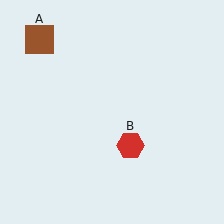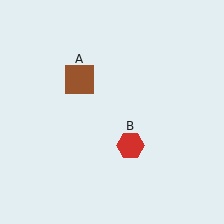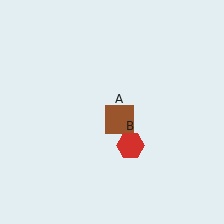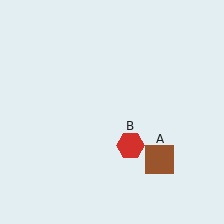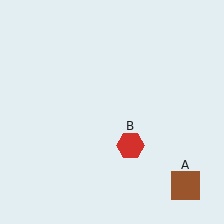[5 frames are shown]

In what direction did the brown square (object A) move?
The brown square (object A) moved down and to the right.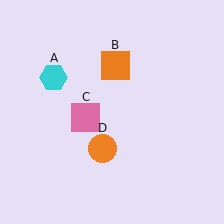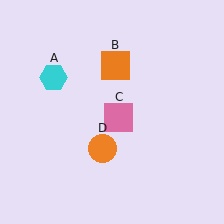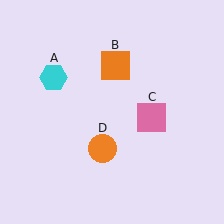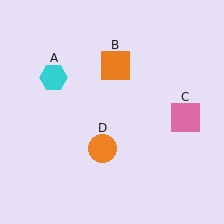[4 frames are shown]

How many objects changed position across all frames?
1 object changed position: pink square (object C).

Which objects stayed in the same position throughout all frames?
Cyan hexagon (object A) and orange square (object B) and orange circle (object D) remained stationary.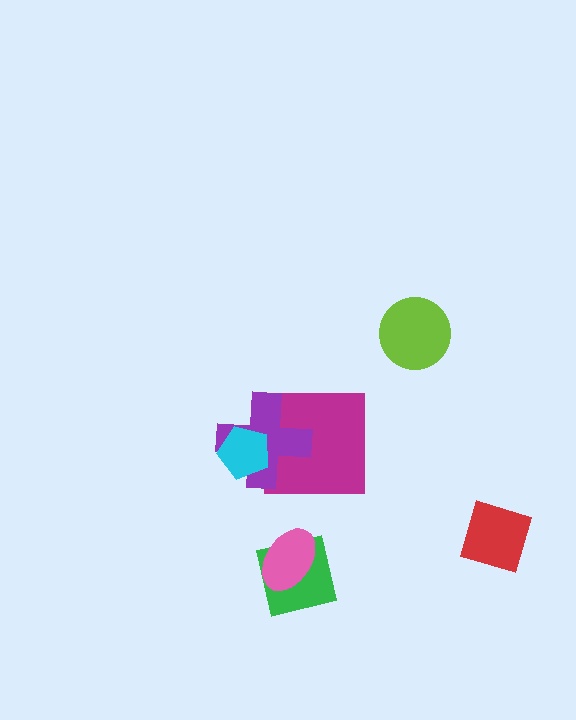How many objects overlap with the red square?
0 objects overlap with the red square.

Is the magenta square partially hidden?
Yes, it is partially covered by another shape.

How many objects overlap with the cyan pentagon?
1 object overlaps with the cyan pentagon.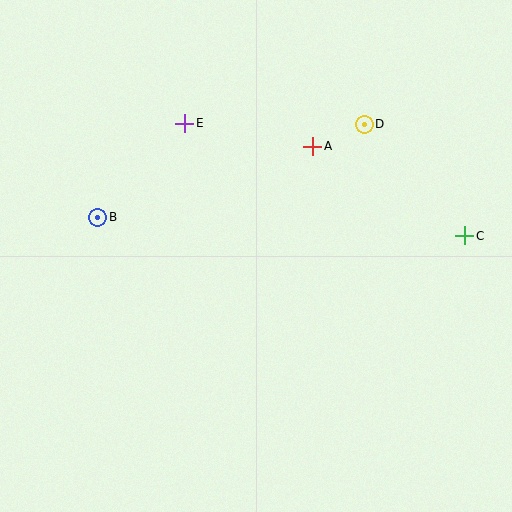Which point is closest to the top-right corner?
Point D is closest to the top-right corner.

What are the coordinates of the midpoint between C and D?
The midpoint between C and D is at (414, 180).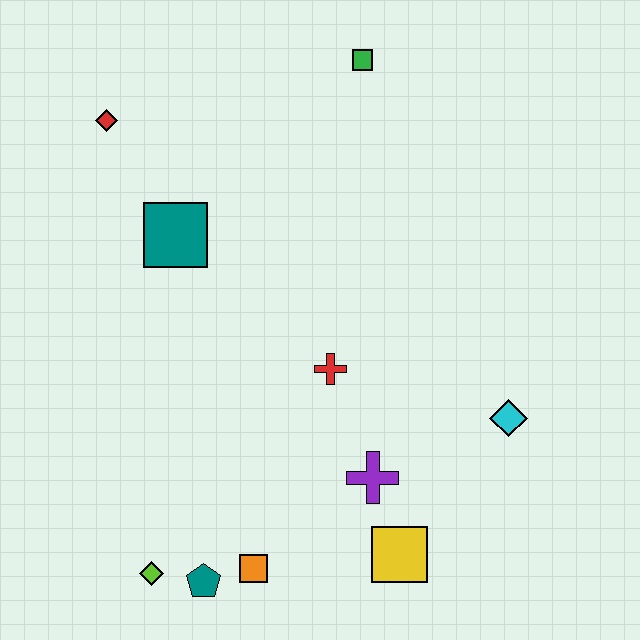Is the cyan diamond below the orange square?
No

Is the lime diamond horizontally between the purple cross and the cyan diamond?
No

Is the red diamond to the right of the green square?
No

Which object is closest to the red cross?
The purple cross is closest to the red cross.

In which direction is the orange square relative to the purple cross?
The orange square is to the left of the purple cross.